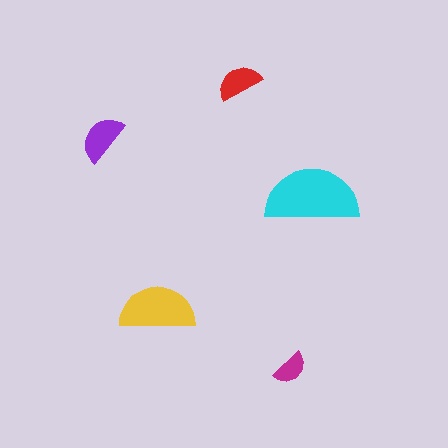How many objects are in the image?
There are 5 objects in the image.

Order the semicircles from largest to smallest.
the cyan one, the yellow one, the purple one, the red one, the magenta one.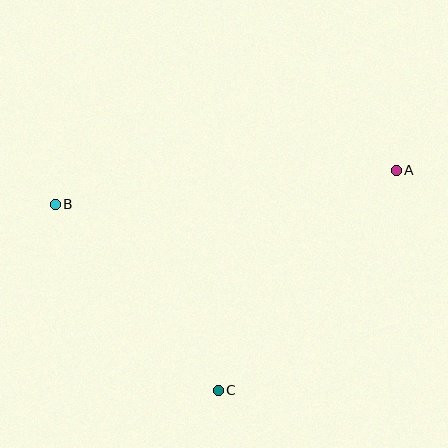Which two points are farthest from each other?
Points A and B are farthest from each other.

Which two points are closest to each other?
Points B and C are closest to each other.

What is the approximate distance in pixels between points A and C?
The distance between A and C is approximately 283 pixels.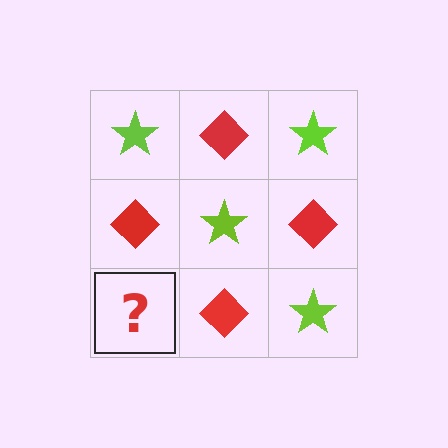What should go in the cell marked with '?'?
The missing cell should contain a lime star.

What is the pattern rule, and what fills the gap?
The rule is that it alternates lime star and red diamond in a checkerboard pattern. The gap should be filled with a lime star.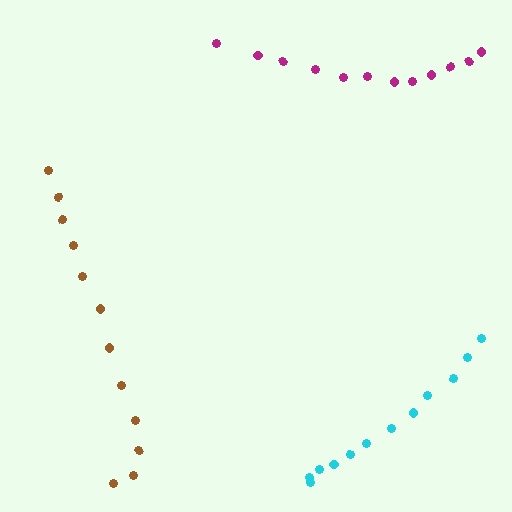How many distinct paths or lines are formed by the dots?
There are 3 distinct paths.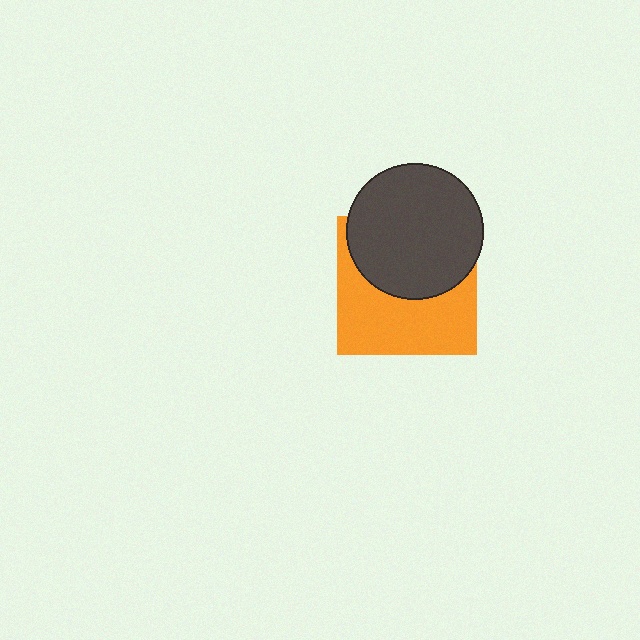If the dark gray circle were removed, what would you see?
You would see the complete orange square.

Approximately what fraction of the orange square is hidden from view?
Roughly 48% of the orange square is hidden behind the dark gray circle.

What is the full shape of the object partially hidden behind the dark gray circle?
The partially hidden object is an orange square.